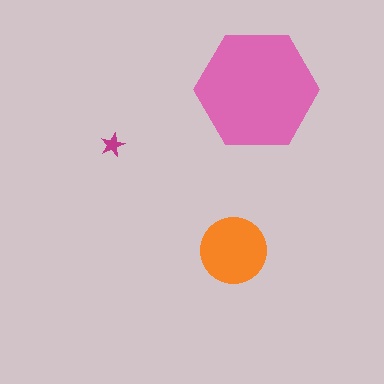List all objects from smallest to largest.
The magenta star, the orange circle, the pink hexagon.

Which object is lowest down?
The orange circle is bottommost.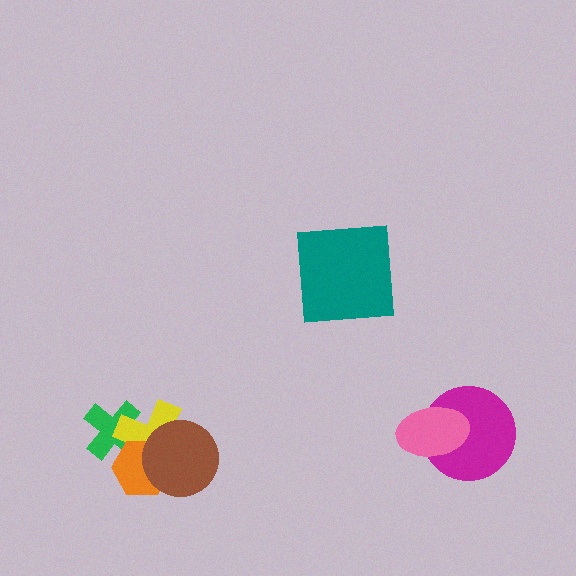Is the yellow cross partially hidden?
Yes, it is partially covered by another shape.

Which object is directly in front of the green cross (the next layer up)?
The yellow cross is directly in front of the green cross.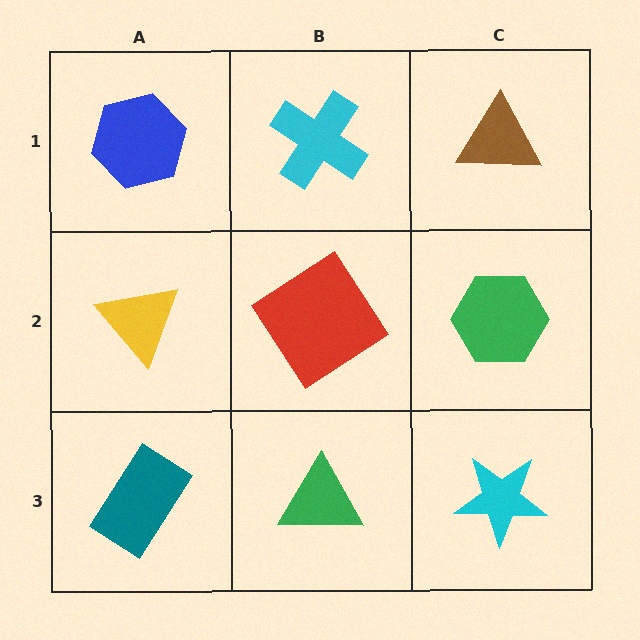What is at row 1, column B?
A cyan cross.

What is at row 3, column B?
A green triangle.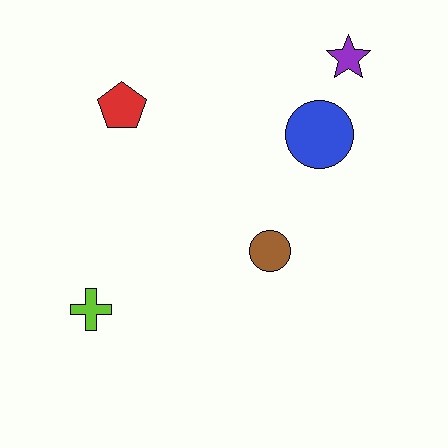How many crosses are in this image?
There is 1 cross.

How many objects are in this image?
There are 5 objects.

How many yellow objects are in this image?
There are no yellow objects.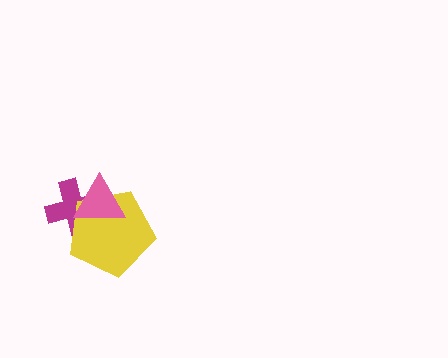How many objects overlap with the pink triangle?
2 objects overlap with the pink triangle.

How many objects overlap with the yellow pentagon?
2 objects overlap with the yellow pentagon.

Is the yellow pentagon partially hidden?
Yes, it is partially covered by another shape.